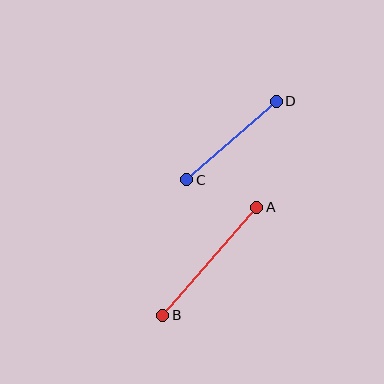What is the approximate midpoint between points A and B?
The midpoint is at approximately (210, 261) pixels.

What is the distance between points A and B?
The distance is approximately 143 pixels.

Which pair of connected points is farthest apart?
Points A and B are farthest apart.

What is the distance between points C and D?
The distance is approximately 119 pixels.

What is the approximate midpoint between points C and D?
The midpoint is at approximately (232, 140) pixels.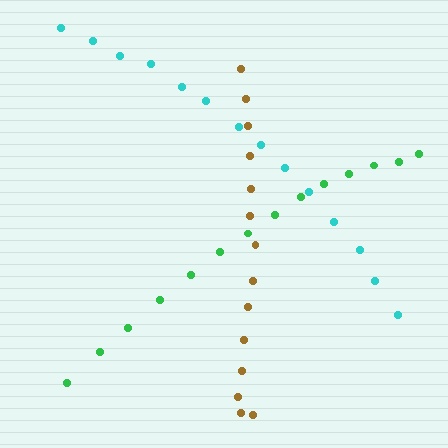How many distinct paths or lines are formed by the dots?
There are 3 distinct paths.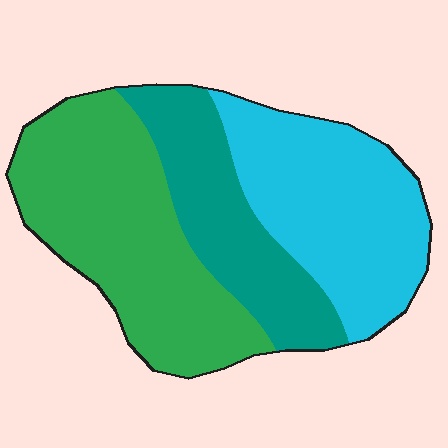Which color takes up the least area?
Teal, at roughly 25%.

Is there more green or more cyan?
Green.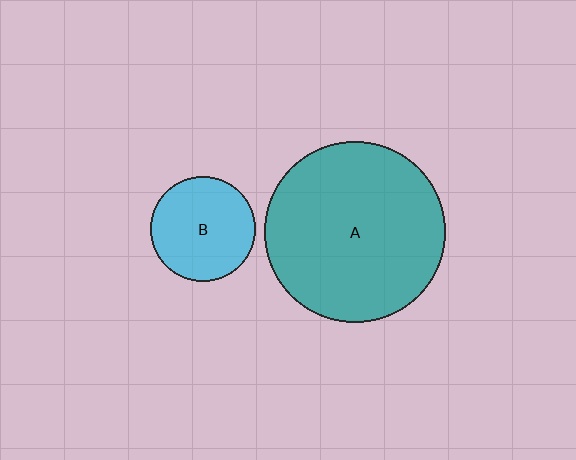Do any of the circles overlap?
No, none of the circles overlap.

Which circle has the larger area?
Circle A (teal).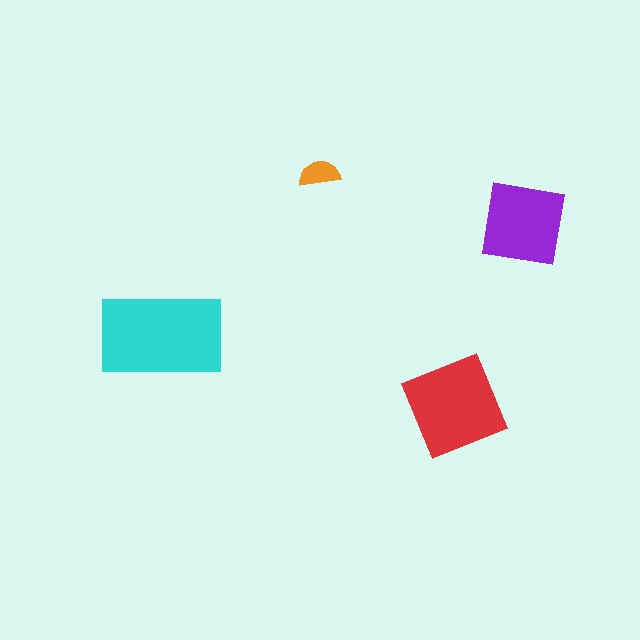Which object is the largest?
The cyan rectangle.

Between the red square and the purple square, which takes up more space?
The red square.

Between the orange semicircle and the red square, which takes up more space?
The red square.